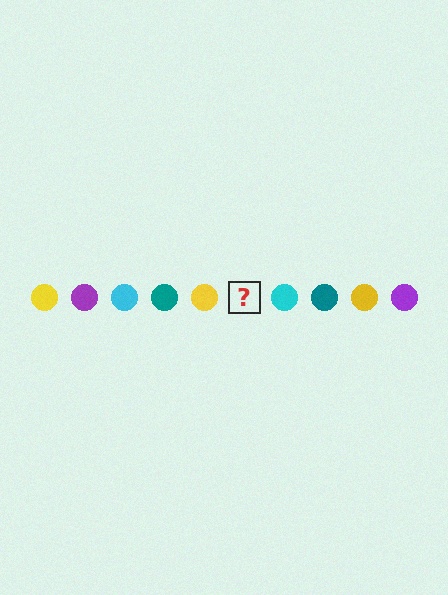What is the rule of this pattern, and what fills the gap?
The rule is that the pattern cycles through yellow, purple, cyan, teal circles. The gap should be filled with a purple circle.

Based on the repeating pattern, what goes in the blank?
The blank should be a purple circle.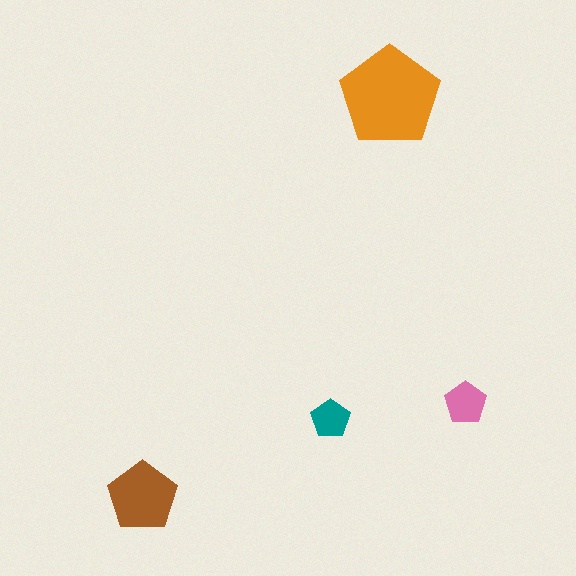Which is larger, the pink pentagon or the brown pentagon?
The brown one.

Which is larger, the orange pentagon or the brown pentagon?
The orange one.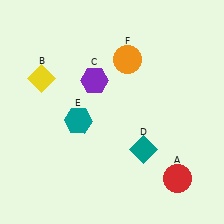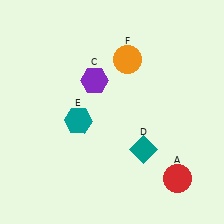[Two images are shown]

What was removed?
The yellow diamond (B) was removed in Image 2.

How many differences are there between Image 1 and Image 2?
There is 1 difference between the two images.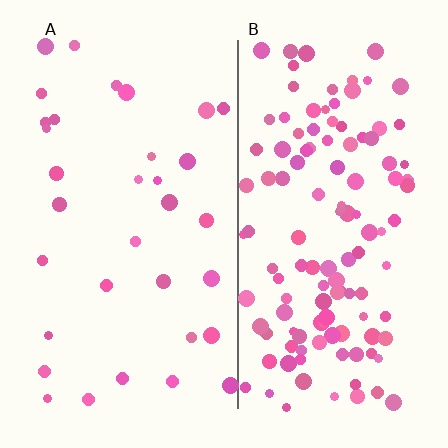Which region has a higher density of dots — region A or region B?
B (the right).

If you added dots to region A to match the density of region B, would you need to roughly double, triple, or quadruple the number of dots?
Approximately quadruple.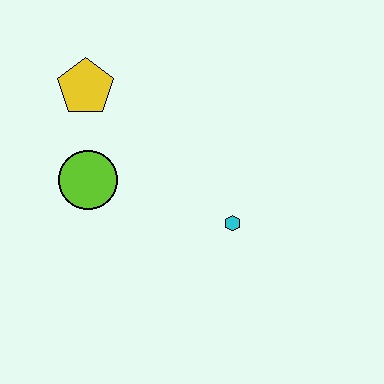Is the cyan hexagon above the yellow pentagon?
No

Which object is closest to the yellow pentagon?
The lime circle is closest to the yellow pentagon.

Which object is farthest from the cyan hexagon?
The yellow pentagon is farthest from the cyan hexagon.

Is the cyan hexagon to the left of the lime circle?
No